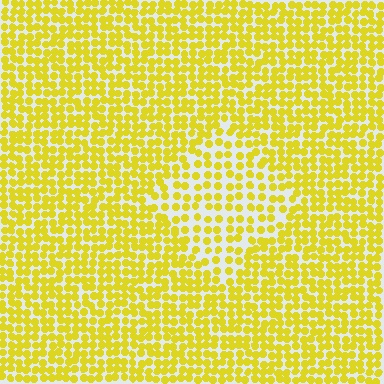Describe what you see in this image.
The image contains small yellow elements arranged at two different densities. A diamond-shaped region is visible where the elements are less densely packed than the surrounding area.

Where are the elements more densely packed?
The elements are more densely packed outside the diamond boundary.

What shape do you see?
I see a diamond.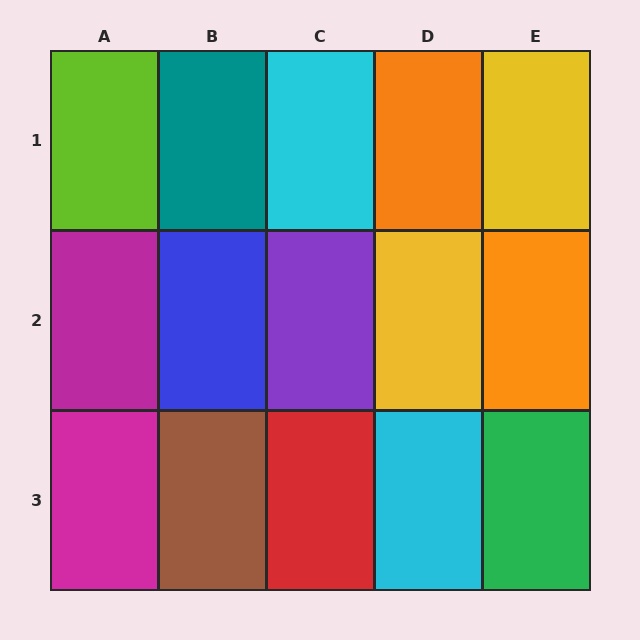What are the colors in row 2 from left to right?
Magenta, blue, purple, yellow, orange.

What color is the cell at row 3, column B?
Brown.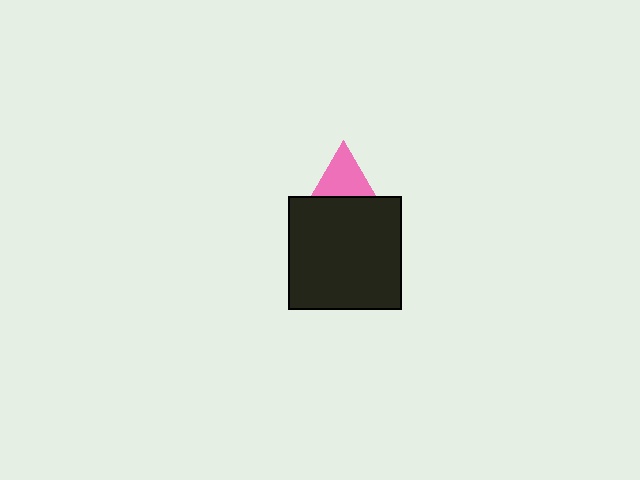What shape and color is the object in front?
The object in front is a black square.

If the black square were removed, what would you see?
You would see the complete pink triangle.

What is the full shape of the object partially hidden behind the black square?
The partially hidden object is a pink triangle.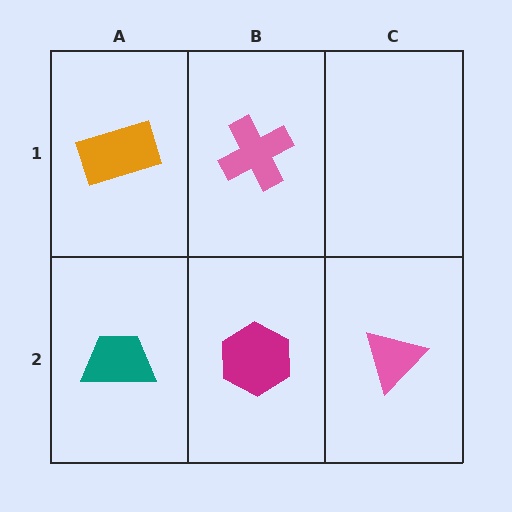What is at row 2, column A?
A teal trapezoid.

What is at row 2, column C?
A pink triangle.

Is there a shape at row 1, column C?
No, that cell is empty.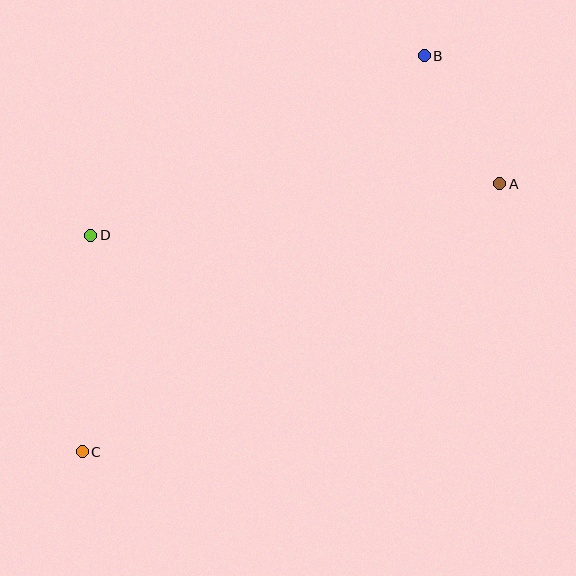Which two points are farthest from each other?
Points B and C are farthest from each other.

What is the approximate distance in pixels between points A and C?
The distance between A and C is approximately 496 pixels.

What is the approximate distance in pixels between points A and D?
The distance between A and D is approximately 412 pixels.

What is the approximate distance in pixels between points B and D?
The distance between B and D is approximately 379 pixels.